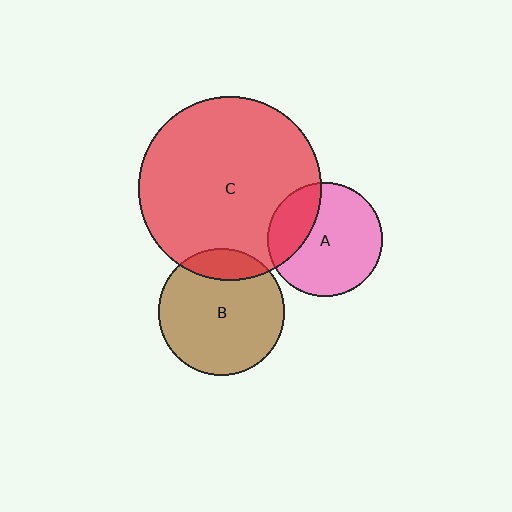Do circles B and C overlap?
Yes.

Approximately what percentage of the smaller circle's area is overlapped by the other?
Approximately 15%.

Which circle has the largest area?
Circle C (red).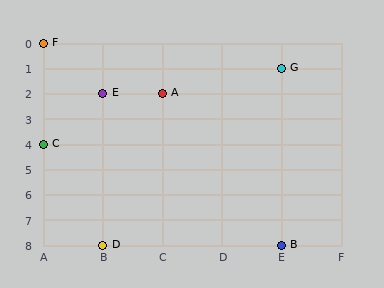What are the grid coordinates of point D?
Point D is at grid coordinates (B, 8).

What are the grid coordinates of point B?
Point B is at grid coordinates (E, 8).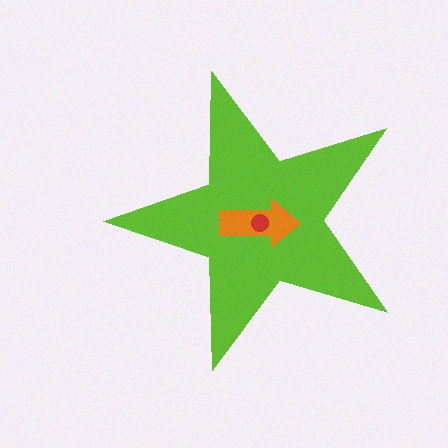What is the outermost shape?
The lime star.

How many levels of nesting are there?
3.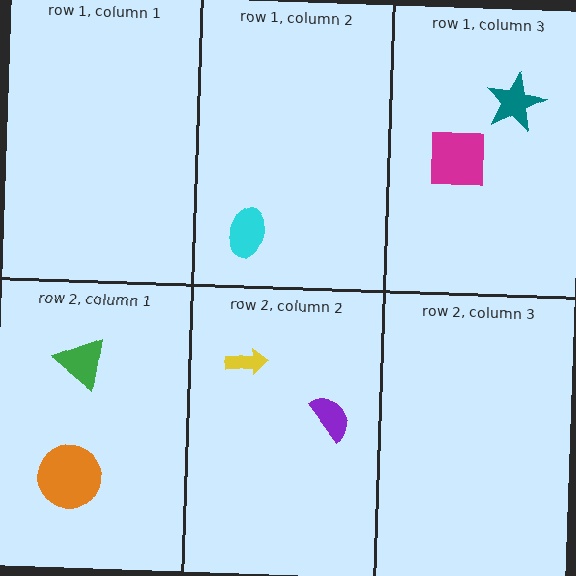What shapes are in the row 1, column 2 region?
The cyan ellipse.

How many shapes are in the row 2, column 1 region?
2.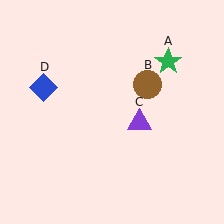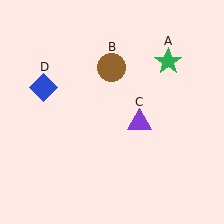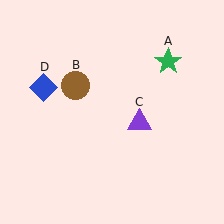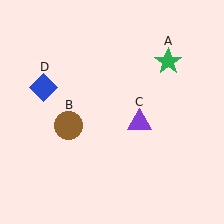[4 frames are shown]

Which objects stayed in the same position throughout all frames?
Green star (object A) and purple triangle (object C) and blue diamond (object D) remained stationary.